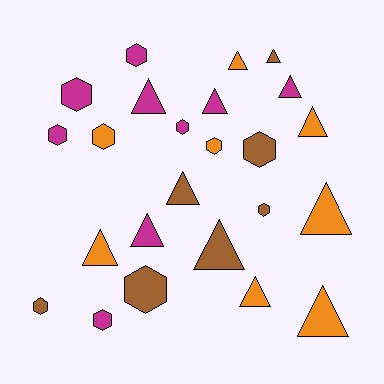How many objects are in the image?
There are 24 objects.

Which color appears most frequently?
Magenta, with 9 objects.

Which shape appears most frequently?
Triangle, with 13 objects.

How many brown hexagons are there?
There are 4 brown hexagons.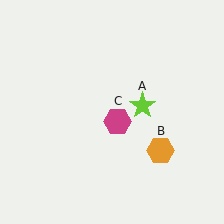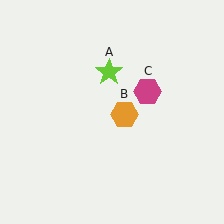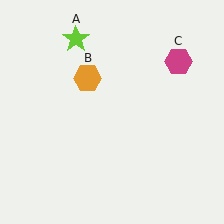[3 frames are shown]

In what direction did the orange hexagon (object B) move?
The orange hexagon (object B) moved up and to the left.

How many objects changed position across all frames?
3 objects changed position: lime star (object A), orange hexagon (object B), magenta hexagon (object C).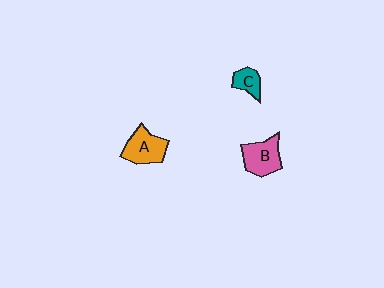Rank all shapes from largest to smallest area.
From largest to smallest: A (orange), B (pink), C (teal).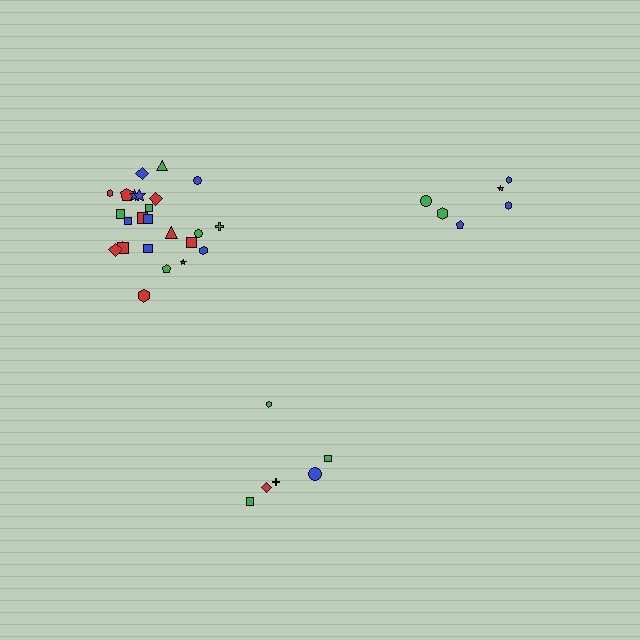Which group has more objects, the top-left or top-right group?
The top-left group.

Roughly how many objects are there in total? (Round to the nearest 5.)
Roughly 35 objects in total.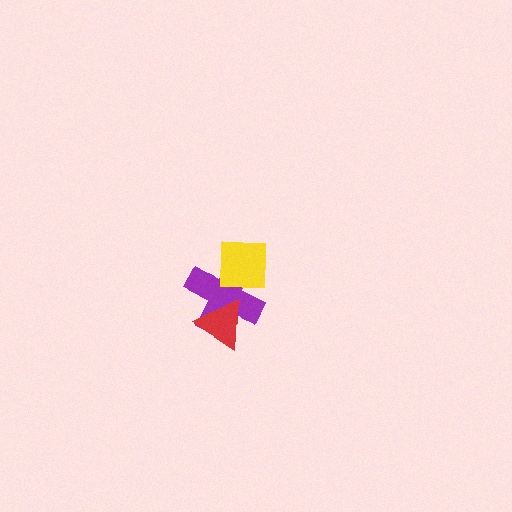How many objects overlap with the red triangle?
1 object overlaps with the red triangle.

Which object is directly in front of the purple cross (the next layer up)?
The red triangle is directly in front of the purple cross.